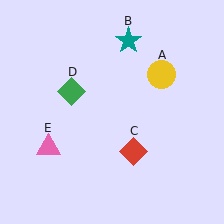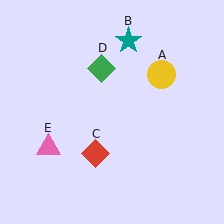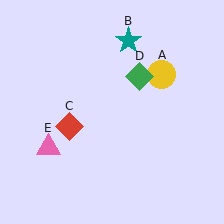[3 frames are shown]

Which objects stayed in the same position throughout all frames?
Yellow circle (object A) and teal star (object B) and pink triangle (object E) remained stationary.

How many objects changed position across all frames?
2 objects changed position: red diamond (object C), green diamond (object D).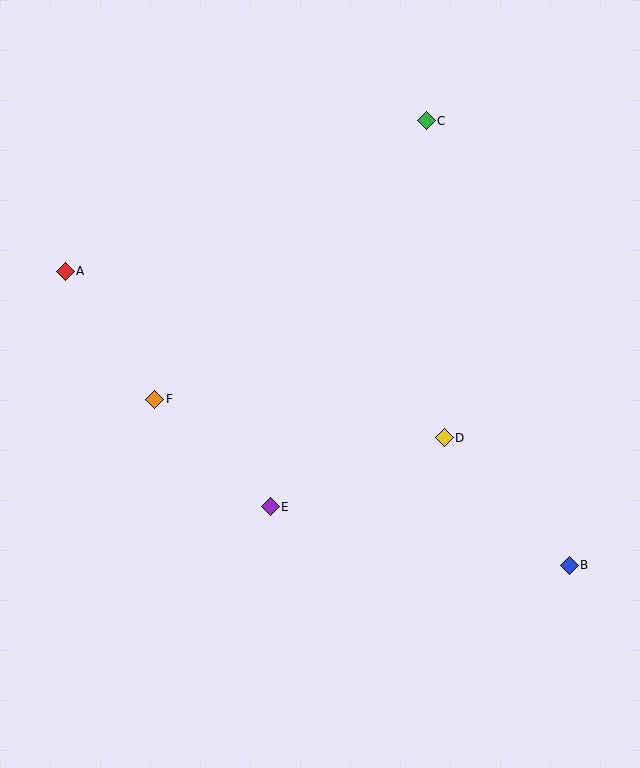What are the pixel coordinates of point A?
Point A is at (65, 271).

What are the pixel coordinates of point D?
Point D is at (444, 438).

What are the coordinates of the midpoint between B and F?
The midpoint between B and F is at (362, 482).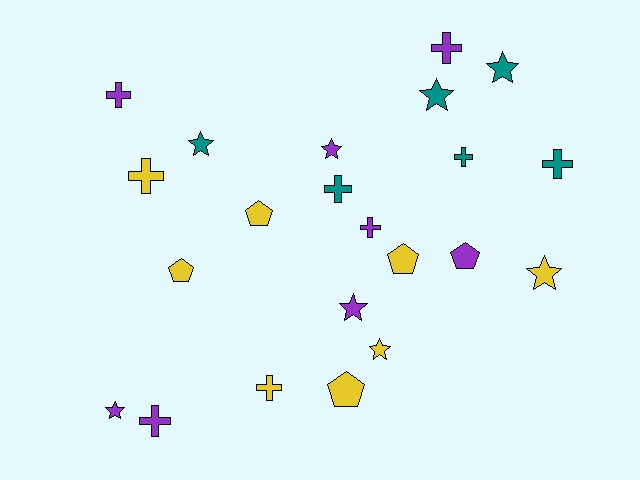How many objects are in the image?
There are 22 objects.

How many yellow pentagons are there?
There are 4 yellow pentagons.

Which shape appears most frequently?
Cross, with 9 objects.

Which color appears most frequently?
Yellow, with 8 objects.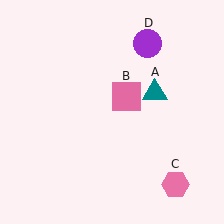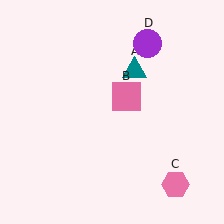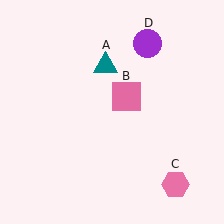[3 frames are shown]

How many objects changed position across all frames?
1 object changed position: teal triangle (object A).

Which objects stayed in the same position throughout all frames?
Pink square (object B) and pink hexagon (object C) and purple circle (object D) remained stationary.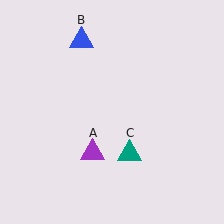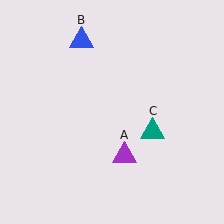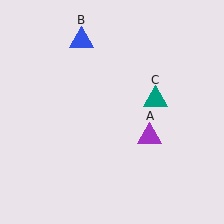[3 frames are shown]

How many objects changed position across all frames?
2 objects changed position: purple triangle (object A), teal triangle (object C).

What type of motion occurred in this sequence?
The purple triangle (object A), teal triangle (object C) rotated counterclockwise around the center of the scene.